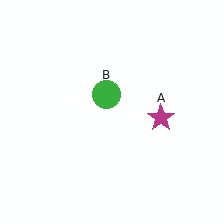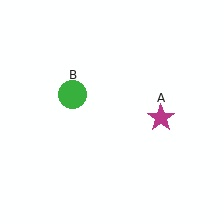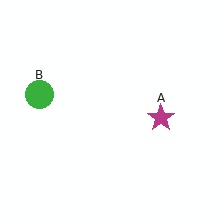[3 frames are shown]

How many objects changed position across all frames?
1 object changed position: green circle (object B).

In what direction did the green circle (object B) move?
The green circle (object B) moved left.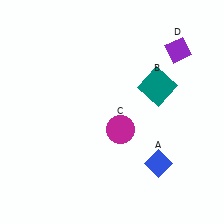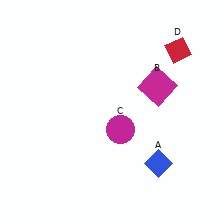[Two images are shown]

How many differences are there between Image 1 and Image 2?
There are 2 differences between the two images.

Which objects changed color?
B changed from teal to magenta. D changed from purple to red.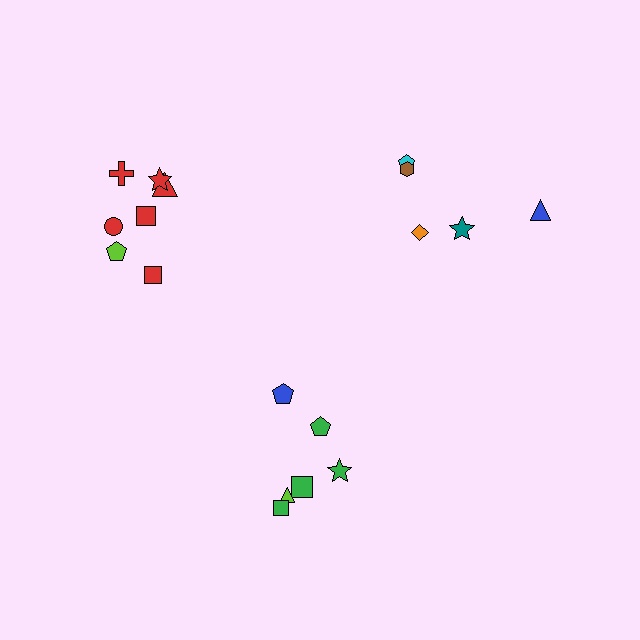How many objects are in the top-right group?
There are 5 objects.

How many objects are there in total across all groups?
There are 18 objects.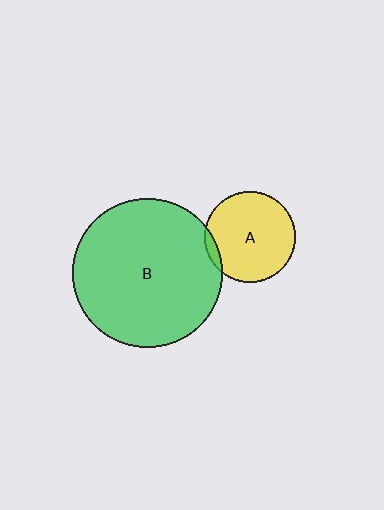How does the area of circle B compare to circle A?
Approximately 2.7 times.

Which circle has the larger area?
Circle B (green).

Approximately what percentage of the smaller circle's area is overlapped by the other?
Approximately 5%.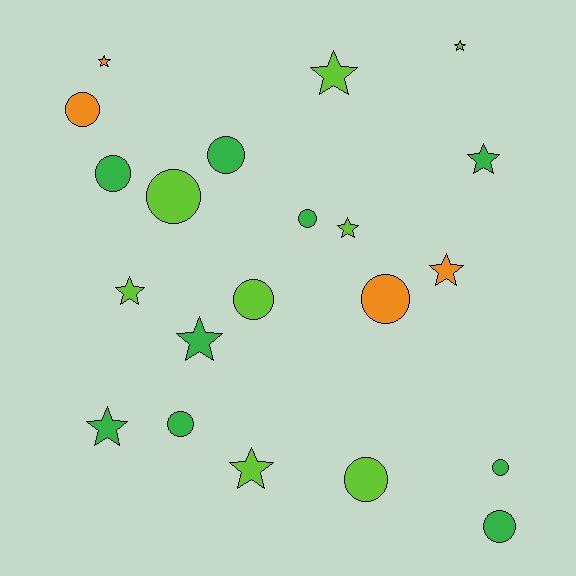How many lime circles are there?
There are 3 lime circles.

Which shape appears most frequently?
Circle, with 11 objects.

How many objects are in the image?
There are 21 objects.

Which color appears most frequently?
Green, with 9 objects.